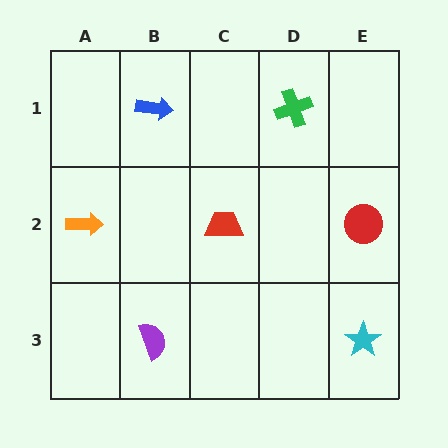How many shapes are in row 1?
2 shapes.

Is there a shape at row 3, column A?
No, that cell is empty.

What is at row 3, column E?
A cyan star.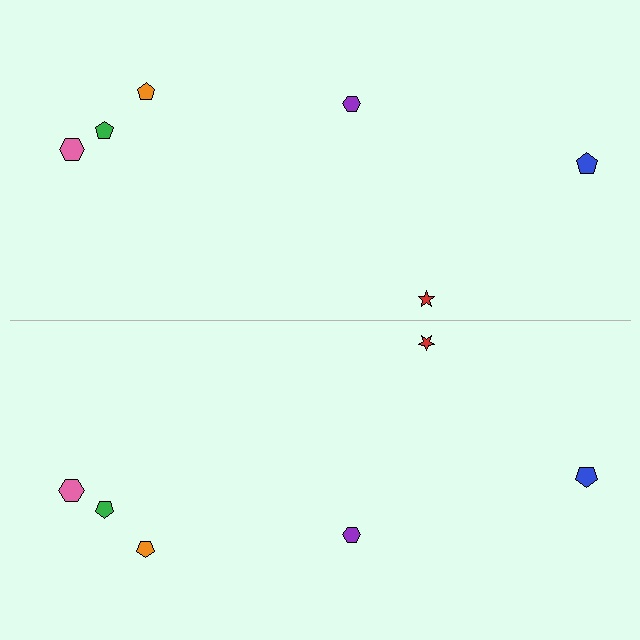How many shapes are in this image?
There are 12 shapes in this image.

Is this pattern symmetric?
Yes, this pattern has bilateral (reflection) symmetry.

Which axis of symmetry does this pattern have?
The pattern has a horizontal axis of symmetry running through the center of the image.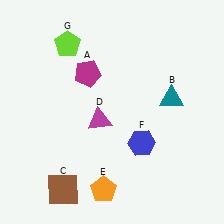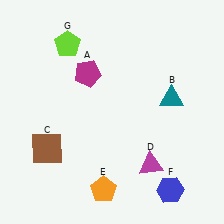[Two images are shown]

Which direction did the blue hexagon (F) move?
The blue hexagon (F) moved down.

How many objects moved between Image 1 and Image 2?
3 objects moved between the two images.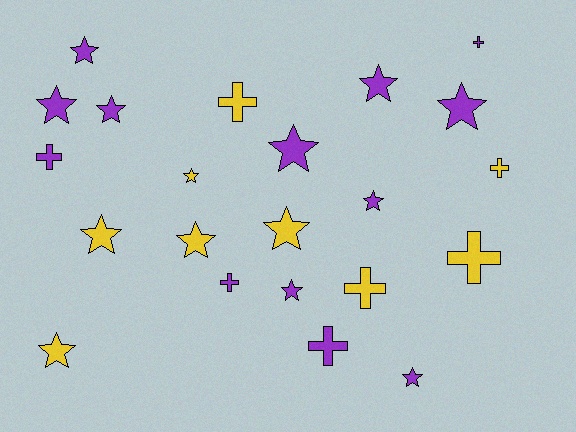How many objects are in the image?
There are 22 objects.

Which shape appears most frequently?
Star, with 14 objects.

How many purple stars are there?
There are 9 purple stars.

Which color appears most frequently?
Purple, with 13 objects.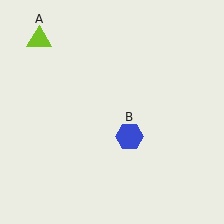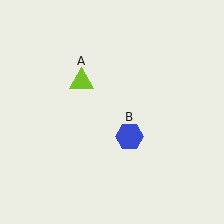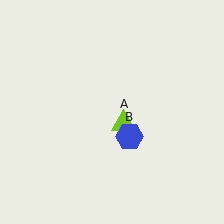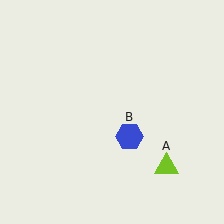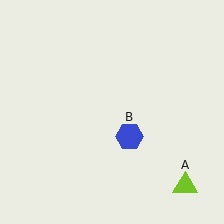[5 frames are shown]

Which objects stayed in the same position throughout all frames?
Blue hexagon (object B) remained stationary.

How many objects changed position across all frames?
1 object changed position: lime triangle (object A).